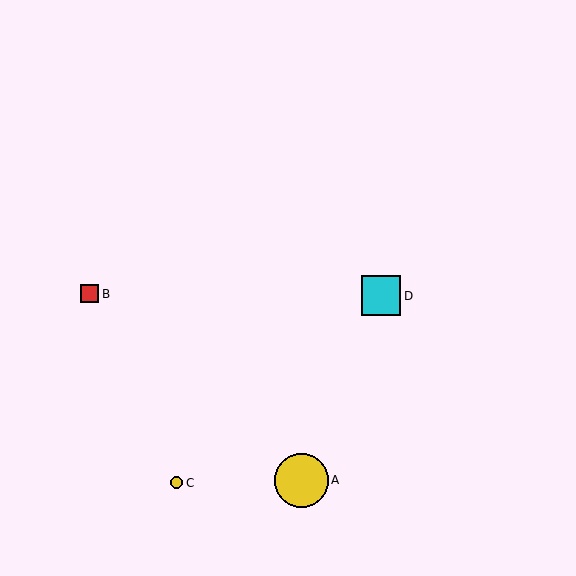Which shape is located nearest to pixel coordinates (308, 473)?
The yellow circle (labeled A) at (302, 480) is nearest to that location.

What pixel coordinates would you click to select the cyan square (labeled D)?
Click at (381, 296) to select the cyan square D.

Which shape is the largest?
The yellow circle (labeled A) is the largest.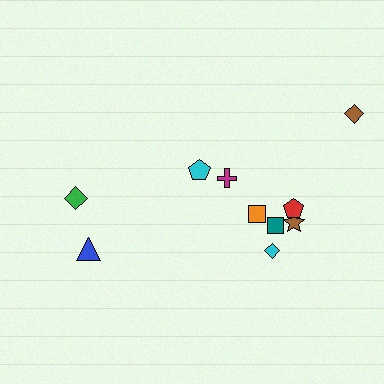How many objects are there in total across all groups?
There are 10 objects.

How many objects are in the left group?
There are 3 objects.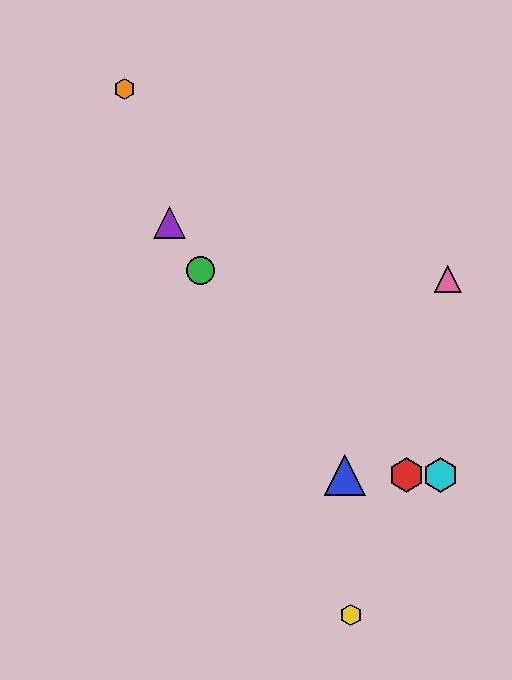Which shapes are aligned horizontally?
The red hexagon, the blue triangle, the cyan hexagon are aligned horizontally.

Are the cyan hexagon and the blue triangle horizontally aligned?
Yes, both are at y≈475.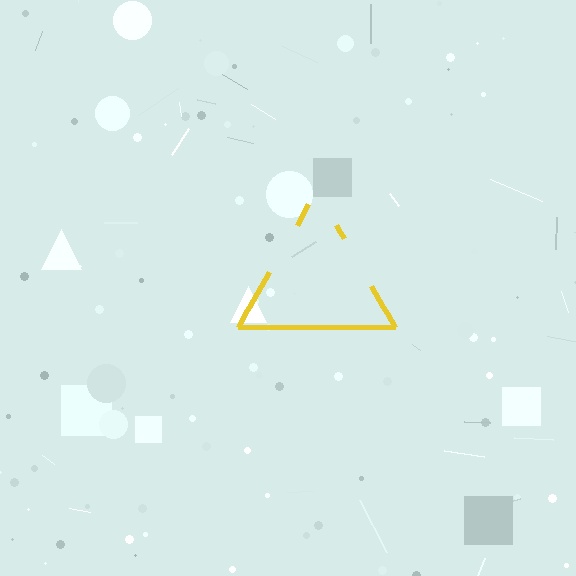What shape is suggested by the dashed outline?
The dashed outline suggests a triangle.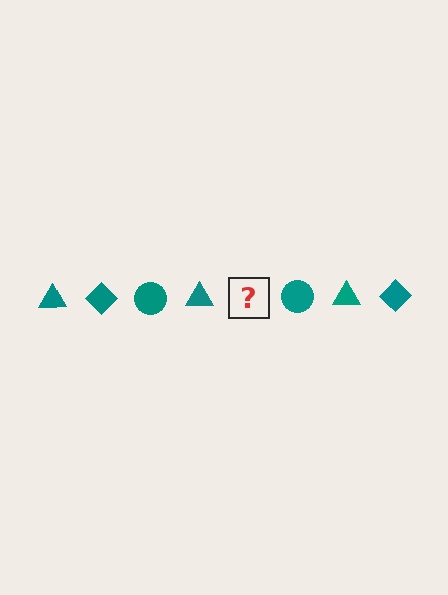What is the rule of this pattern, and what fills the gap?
The rule is that the pattern cycles through triangle, diamond, circle shapes in teal. The gap should be filled with a teal diamond.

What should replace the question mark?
The question mark should be replaced with a teal diamond.